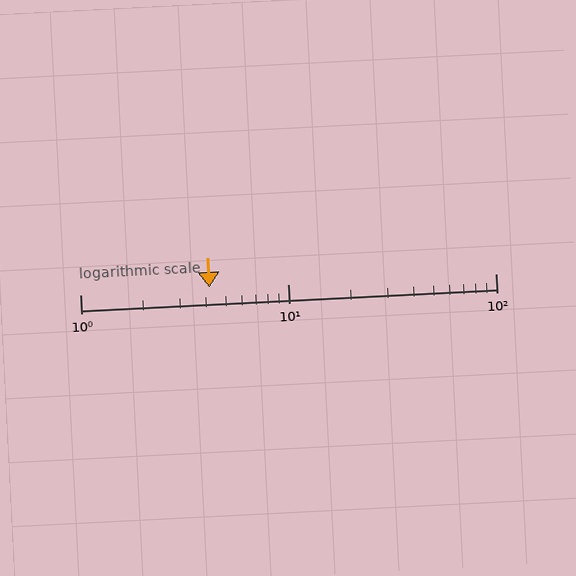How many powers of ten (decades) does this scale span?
The scale spans 2 decades, from 1 to 100.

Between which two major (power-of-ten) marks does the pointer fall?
The pointer is between 1 and 10.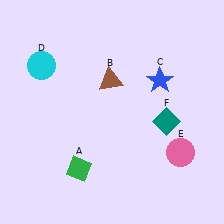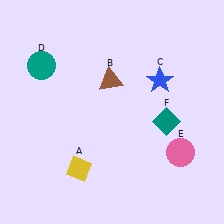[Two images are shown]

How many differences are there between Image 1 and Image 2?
There are 2 differences between the two images.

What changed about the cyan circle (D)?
In Image 1, D is cyan. In Image 2, it changed to teal.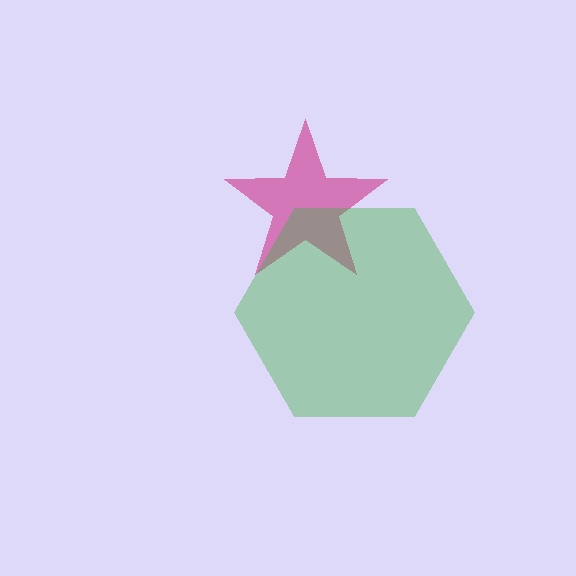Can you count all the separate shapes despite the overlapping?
Yes, there are 2 separate shapes.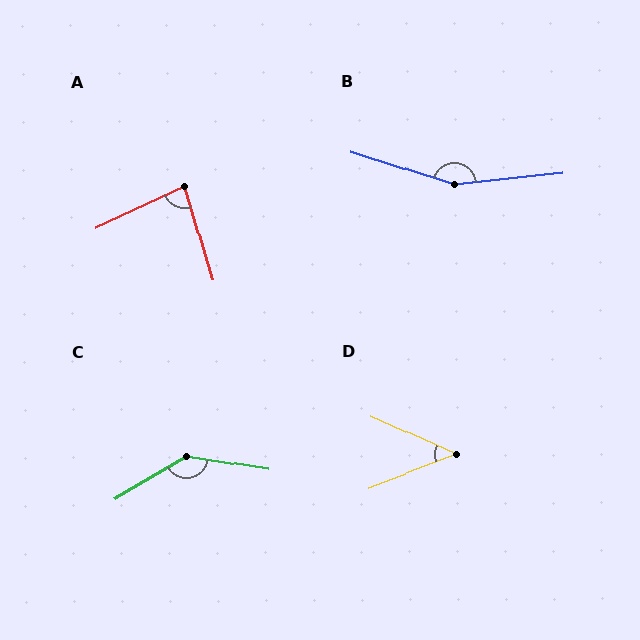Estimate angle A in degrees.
Approximately 82 degrees.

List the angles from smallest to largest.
D (45°), A (82°), C (140°), B (156°).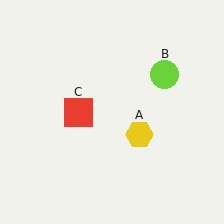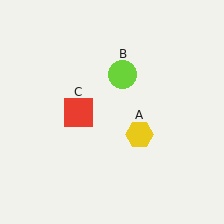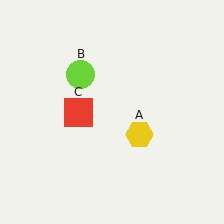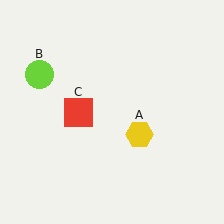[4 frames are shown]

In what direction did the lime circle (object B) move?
The lime circle (object B) moved left.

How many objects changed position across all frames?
1 object changed position: lime circle (object B).